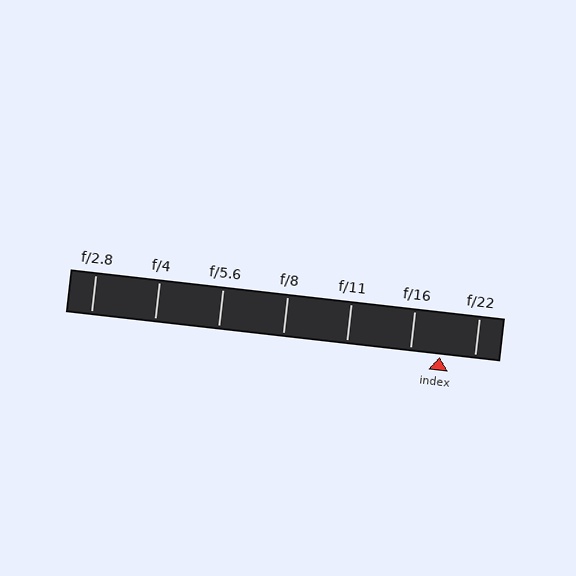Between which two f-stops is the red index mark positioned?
The index mark is between f/16 and f/22.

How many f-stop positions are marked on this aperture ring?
There are 7 f-stop positions marked.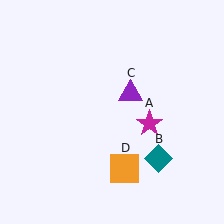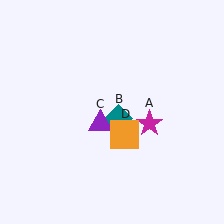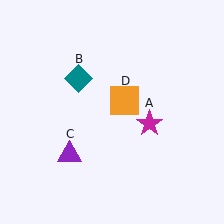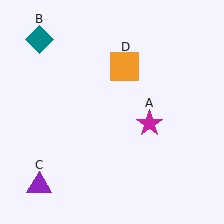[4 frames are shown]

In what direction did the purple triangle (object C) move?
The purple triangle (object C) moved down and to the left.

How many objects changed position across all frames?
3 objects changed position: teal diamond (object B), purple triangle (object C), orange square (object D).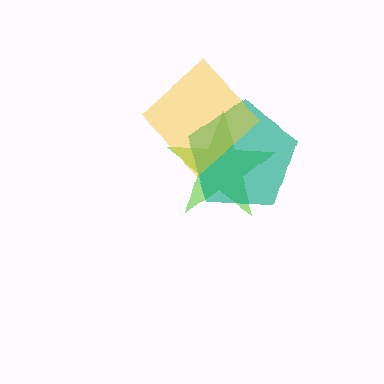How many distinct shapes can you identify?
There are 3 distinct shapes: a lime star, a teal pentagon, a yellow diamond.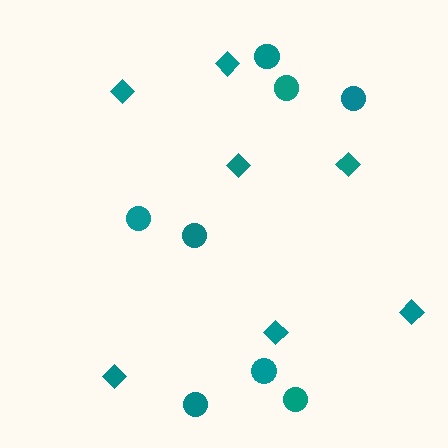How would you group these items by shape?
There are 2 groups: one group of circles (8) and one group of diamonds (7).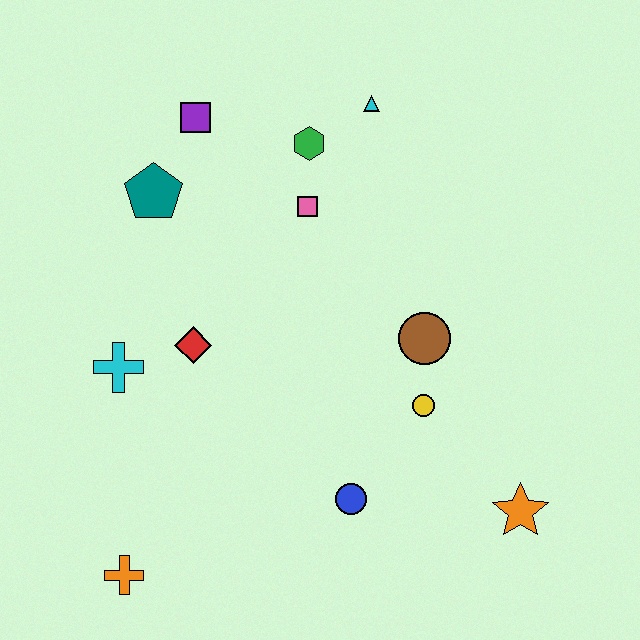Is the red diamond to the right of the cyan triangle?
No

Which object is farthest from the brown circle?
The orange cross is farthest from the brown circle.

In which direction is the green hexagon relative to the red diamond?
The green hexagon is above the red diamond.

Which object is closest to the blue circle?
The yellow circle is closest to the blue circle.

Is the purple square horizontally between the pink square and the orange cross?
Yes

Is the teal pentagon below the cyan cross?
No